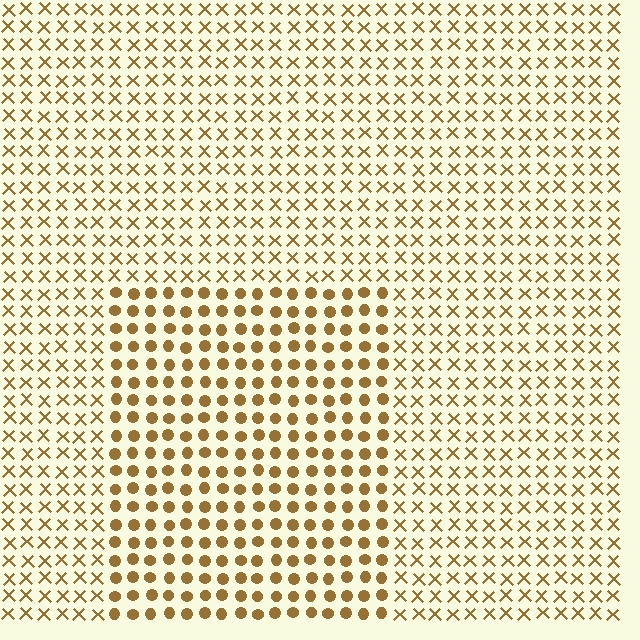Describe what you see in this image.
The image is filled with small brown elements arranged in a uniform grid. A rectangle-shaped region contains circles, while the surrounding area contains X marks. The boundary is defined purely by the change in element shape.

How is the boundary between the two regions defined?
The boundary is defined by a change in element shape: circles inside vs. X marks outside. All elements share the same color and spacing.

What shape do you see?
I see a rectangle.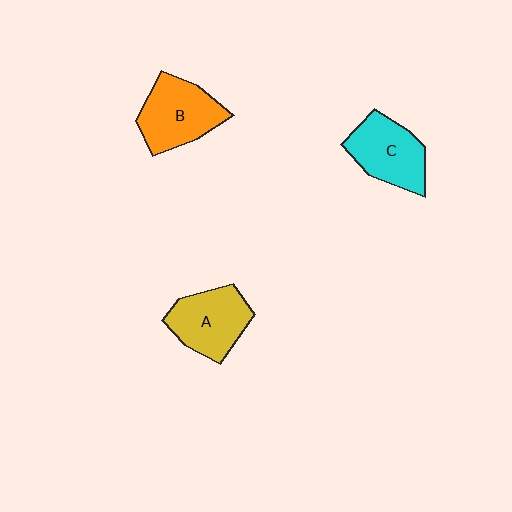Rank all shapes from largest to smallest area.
From largest to smallest: B (orange), A (yellow), C (cyan).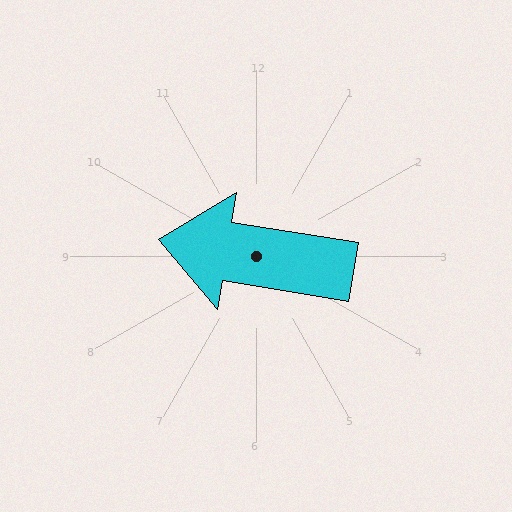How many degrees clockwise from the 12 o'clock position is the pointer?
Approximately 279 degrees.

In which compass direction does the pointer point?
West.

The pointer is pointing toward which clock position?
Roughly 9 o'clock.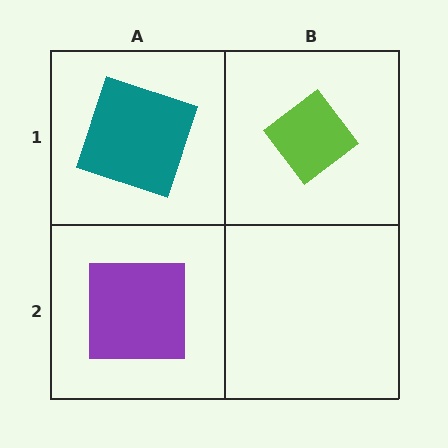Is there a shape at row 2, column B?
No, that cell is empty.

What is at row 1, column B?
A lime diamond.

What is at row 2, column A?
A purple square.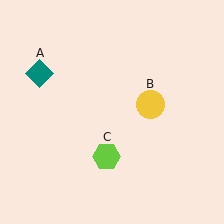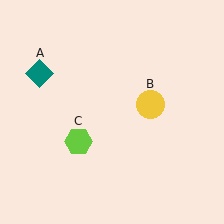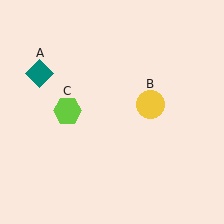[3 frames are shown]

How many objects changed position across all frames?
1 object changed position: lime hexagon (object C).